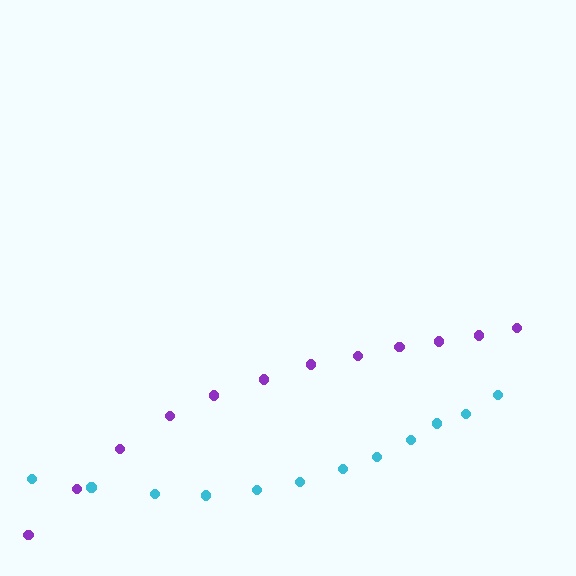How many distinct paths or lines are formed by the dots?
There are 2 distinct paths.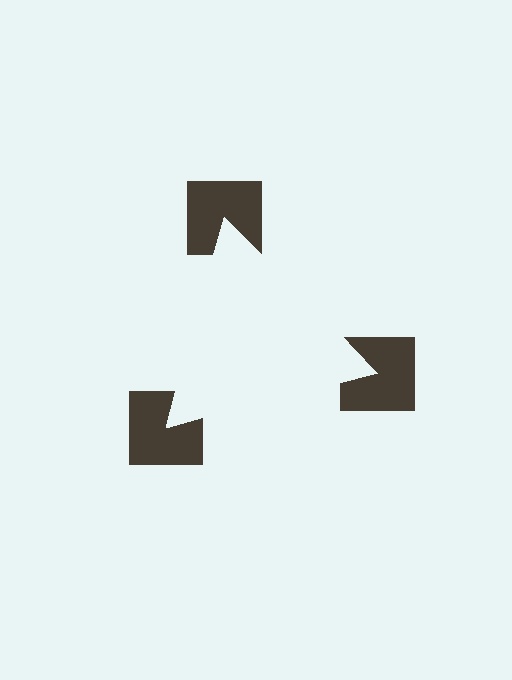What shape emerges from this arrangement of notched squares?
An illusory triangle — its edges are inferred from the aligned wedge cuts in the notched squares, not physically drawn.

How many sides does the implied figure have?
3 sides.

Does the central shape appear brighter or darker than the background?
It typically appears slightly brighter than the background, even though no actual brightness change is drawn.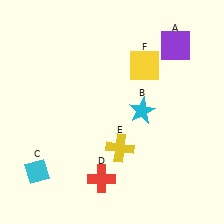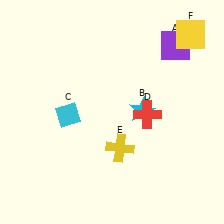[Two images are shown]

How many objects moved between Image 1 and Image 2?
3 objects moved between the two images.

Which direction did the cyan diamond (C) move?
The cyan diamond (C) moved up.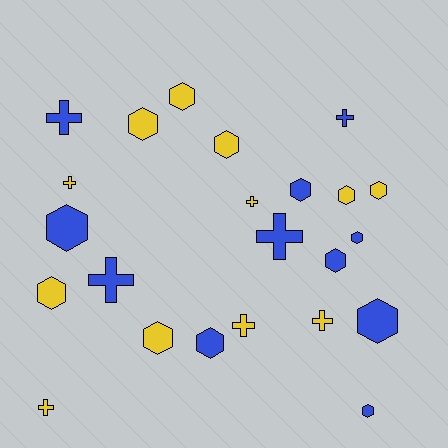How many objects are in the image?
There are 23 objects.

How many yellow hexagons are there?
There are 7 yellow hexagons.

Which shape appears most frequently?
Hexagon, with 14 objects.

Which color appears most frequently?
Yellow, with 12 objects.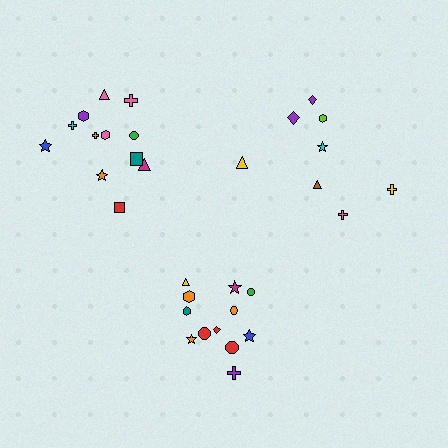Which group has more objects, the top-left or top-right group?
The top-left group.